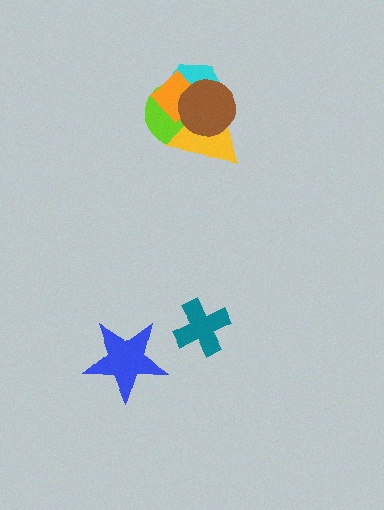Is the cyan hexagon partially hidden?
Yes, it is partially covered by another shape.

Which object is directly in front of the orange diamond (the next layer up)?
The yellow triangle is directly in front of the orange diamond.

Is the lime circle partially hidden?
Yes, it is partially covered by another shape.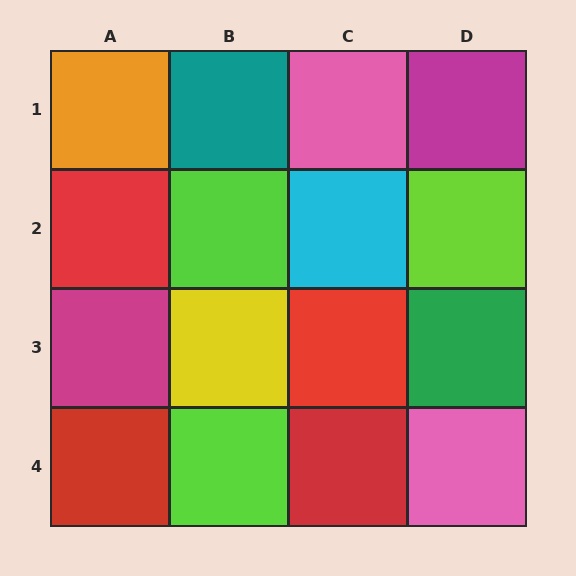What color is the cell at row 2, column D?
Lime.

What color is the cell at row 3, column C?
Red.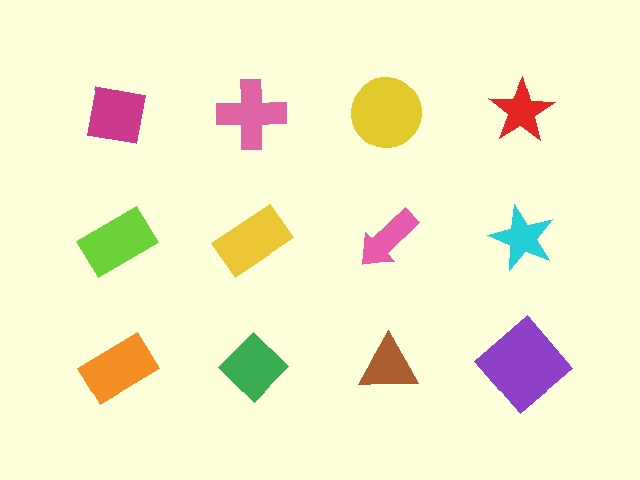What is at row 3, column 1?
An orange rectangle.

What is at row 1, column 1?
A magenta square.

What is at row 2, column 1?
A lime rectangle.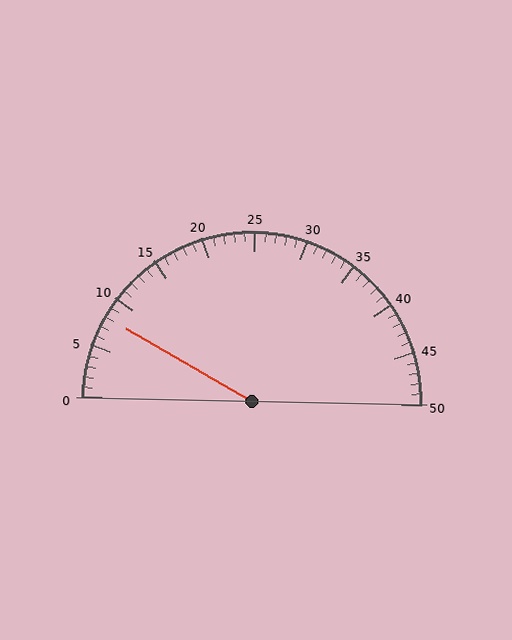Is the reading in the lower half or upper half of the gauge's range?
The reading is in the lower half of the range (0 to 50).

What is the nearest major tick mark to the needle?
The nearest major tick mark is 10.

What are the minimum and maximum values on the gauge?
The gauge ranges from 0 to 50.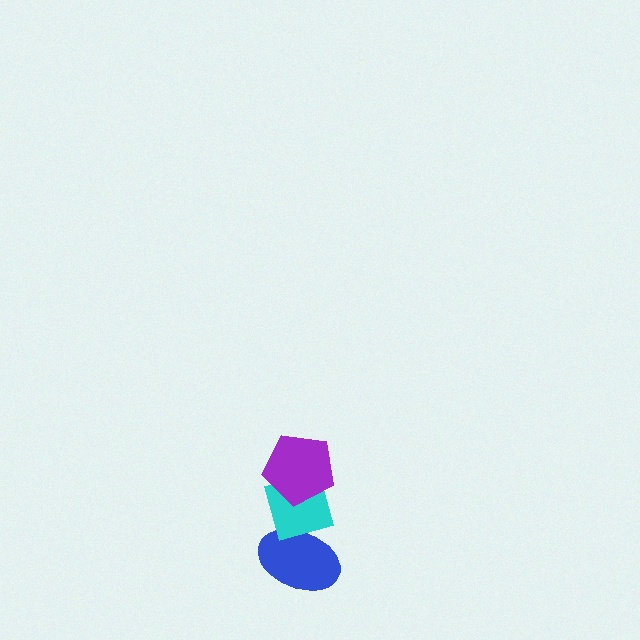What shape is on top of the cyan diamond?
The purple pentagon is on top of the cyan diamond.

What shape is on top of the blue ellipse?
The cyan diamond is on top of the blue ellipse.